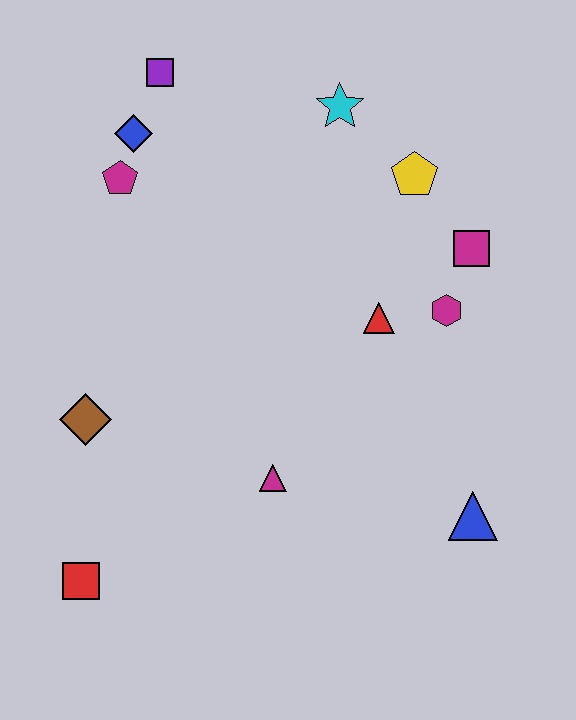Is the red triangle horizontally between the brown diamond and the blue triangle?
Yes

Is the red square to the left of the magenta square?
Yes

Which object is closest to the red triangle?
The magenta hexagon is closest to the red triangle.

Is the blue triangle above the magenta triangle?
No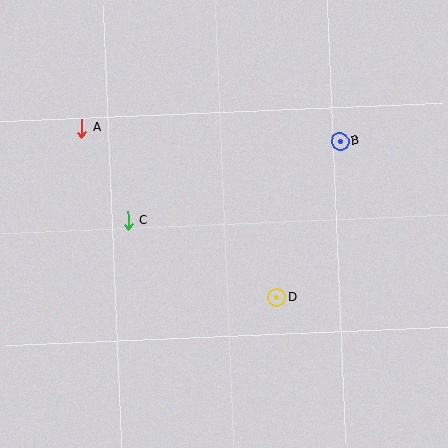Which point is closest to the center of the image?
Point D at (277, 298) is closest to the center.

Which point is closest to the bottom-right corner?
Point D is closest to the bottom-right corner.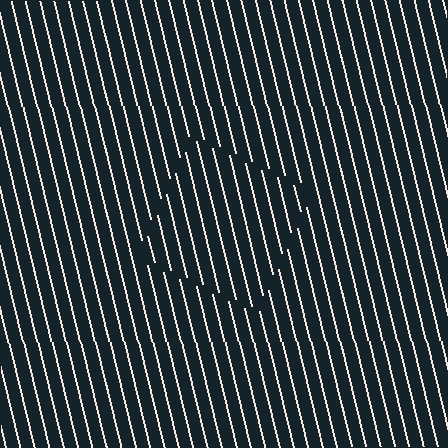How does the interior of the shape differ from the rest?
The interior of the shape contains the same grating, shifted by half a period — the contour is defined by the phase discontinuity where line-ends from the inner and outer gratings abut.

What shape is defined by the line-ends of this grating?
An illusory square. The interior of the shape contains the same grating, shifted by half a period — the contour is defined by the phase discontinuity where line-ends from the inner and outer gratings abut.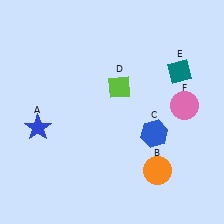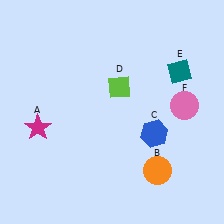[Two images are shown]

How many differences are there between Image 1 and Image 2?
There is 1 difference between the two images.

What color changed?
The star (A) changed from blue in Image 1 to magenta in Image 2.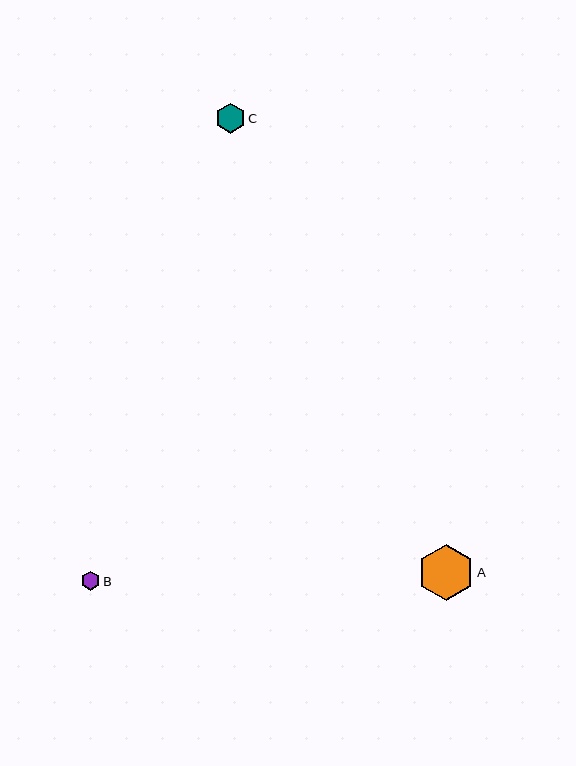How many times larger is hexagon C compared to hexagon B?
Hexagon C is approximately 1.6 times the size of hexagon B.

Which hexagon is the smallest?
Hexagon B is the smallest with a size of approximately 19 pixels.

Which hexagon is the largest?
Hexagon A is the largest with a size of approximately 56 pixels.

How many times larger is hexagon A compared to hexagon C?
Hexagon A is approximately 1.9 times the size of hexagon C.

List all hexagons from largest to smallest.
From largest to smallest: A, C, B.